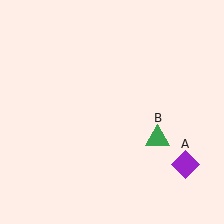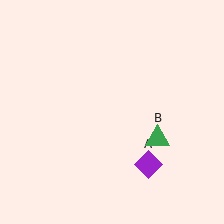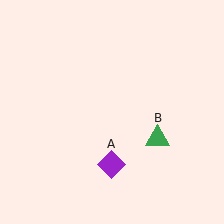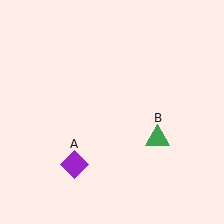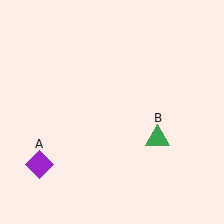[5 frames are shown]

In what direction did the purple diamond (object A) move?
The purple diamond (object A) moved left.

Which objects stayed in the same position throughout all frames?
Green triangle (object B) remained stationary.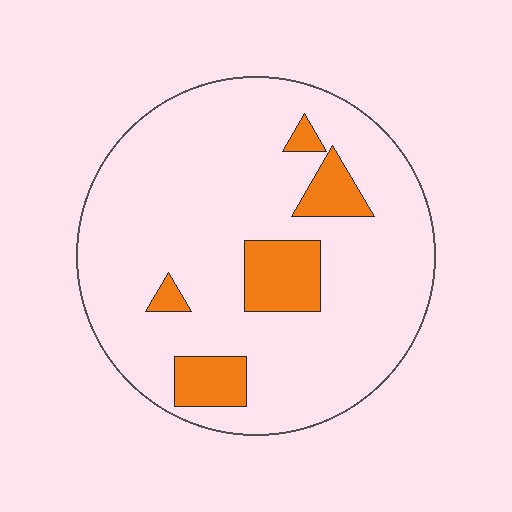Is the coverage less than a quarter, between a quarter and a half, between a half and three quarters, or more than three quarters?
Less than a quarter.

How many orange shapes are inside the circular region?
5.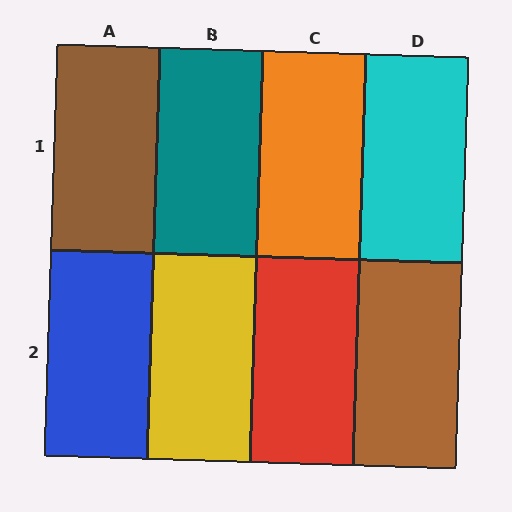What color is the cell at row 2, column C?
Red.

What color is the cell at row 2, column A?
Blue.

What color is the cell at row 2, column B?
Yellow.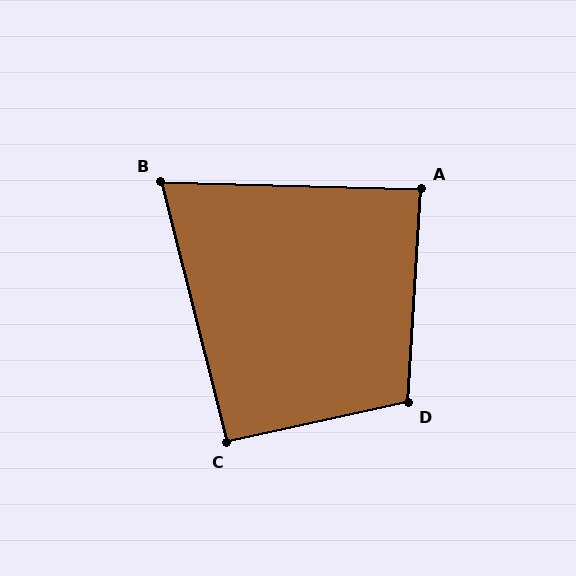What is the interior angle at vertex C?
Approximately 92 degrees (approximately right).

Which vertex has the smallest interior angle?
B, at approximately 74 degrees.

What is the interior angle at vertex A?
Approximately 88 degrees (approximately right).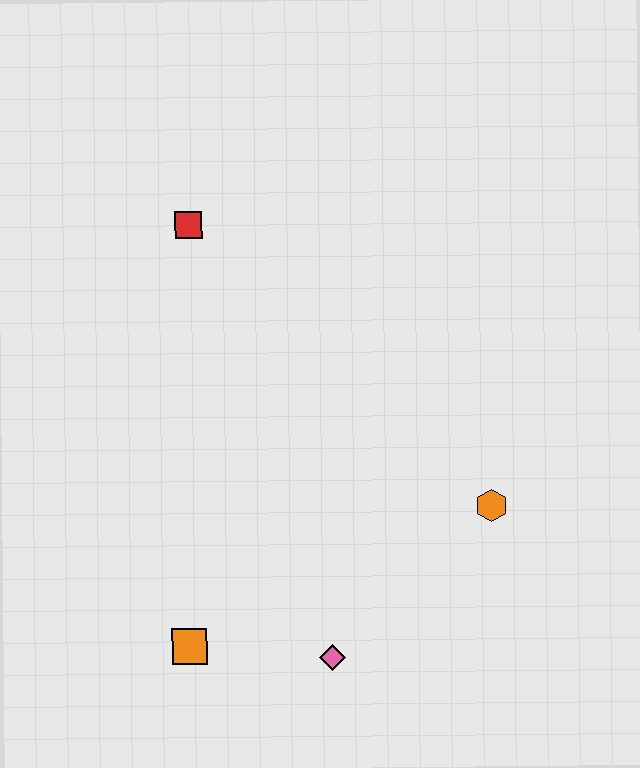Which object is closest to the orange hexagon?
The pink diamond is closest to the orange hexagon.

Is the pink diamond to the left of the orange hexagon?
Yes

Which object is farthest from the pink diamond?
The red square is farthest from the pink diamond.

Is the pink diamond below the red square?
Yes